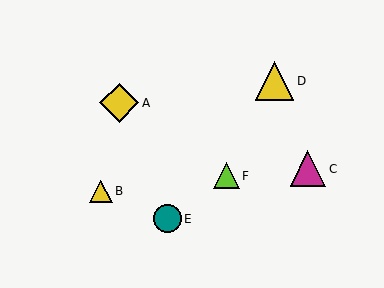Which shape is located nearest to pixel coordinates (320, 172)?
The magenta triangle (labeled C) at (308, 169) is nearest to that location.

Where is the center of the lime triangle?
The center of the lime triangle is at (227, 176).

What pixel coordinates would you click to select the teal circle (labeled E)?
Click at (168, 219) to select the teal circle E.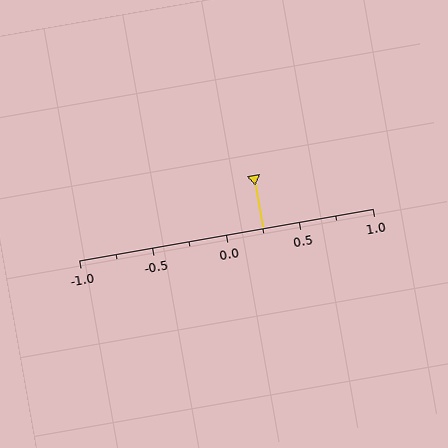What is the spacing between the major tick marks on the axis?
The major ticks are spaced 0.5 apart.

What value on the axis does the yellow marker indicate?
The marker indicates approximately 0.25.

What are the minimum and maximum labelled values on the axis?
The axis runs from -1.0 to 1.0.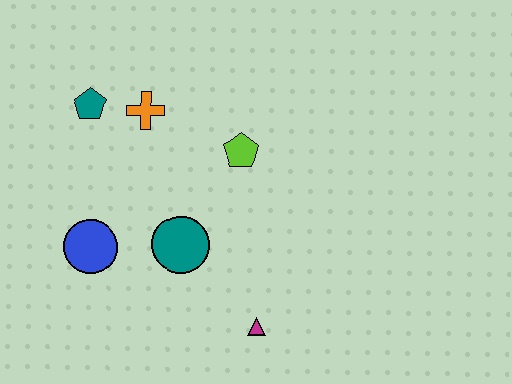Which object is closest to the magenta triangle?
The teal circle is closest to the magenta triangle.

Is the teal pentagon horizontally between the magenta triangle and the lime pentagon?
No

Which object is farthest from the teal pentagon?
The magenta triangle is farthest from the teal pentagon.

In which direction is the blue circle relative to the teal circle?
The blue circle is to the left of the teal circle.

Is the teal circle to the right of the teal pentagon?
Yes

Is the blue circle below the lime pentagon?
Yes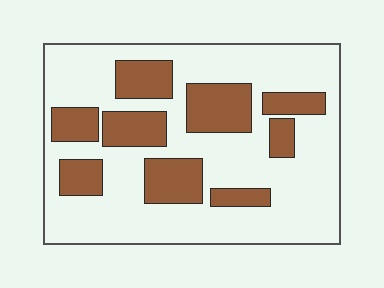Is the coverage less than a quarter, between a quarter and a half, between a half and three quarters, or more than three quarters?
Between a quarter and a half.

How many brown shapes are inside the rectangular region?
9.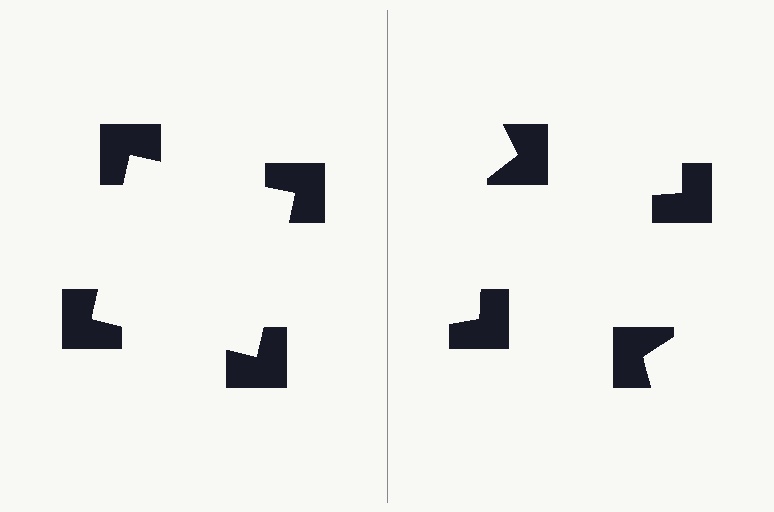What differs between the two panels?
The notched squares are positioned identically on both sides; only the wedge orientations differ. On the left they align to a square; on the right they are misaligned.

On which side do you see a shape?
An illusory square appears on the left side. On the right side the wedge cuts are rotated, so no coherent shape forms.